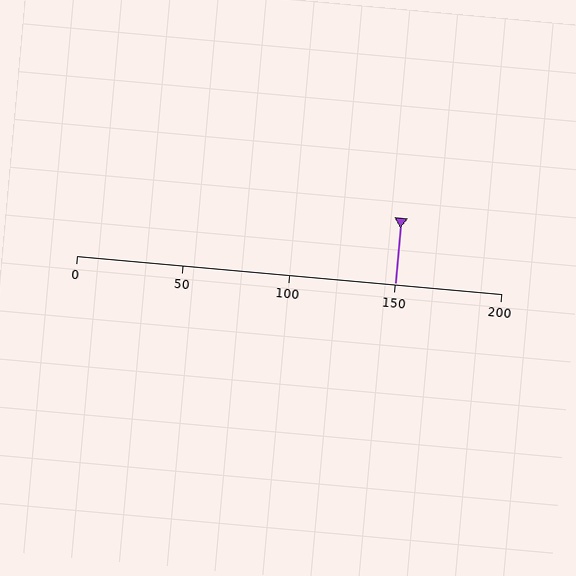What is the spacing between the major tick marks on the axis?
The major ticks are spaced 50 apart.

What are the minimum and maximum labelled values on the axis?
The axis runs from 0 to 200.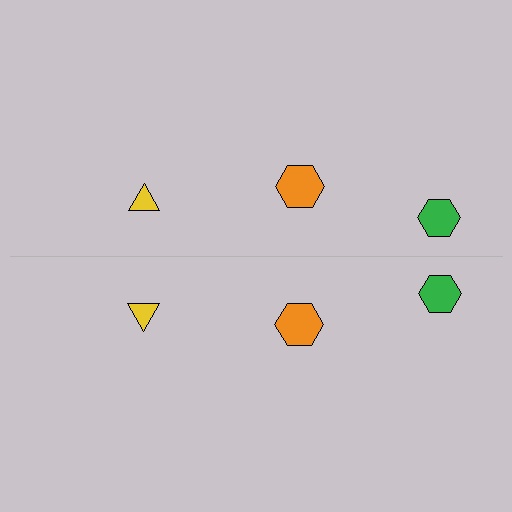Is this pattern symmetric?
Yes, this pattern has bilateral (reflection) symmetry.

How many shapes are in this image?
There are 6 shapes in this image.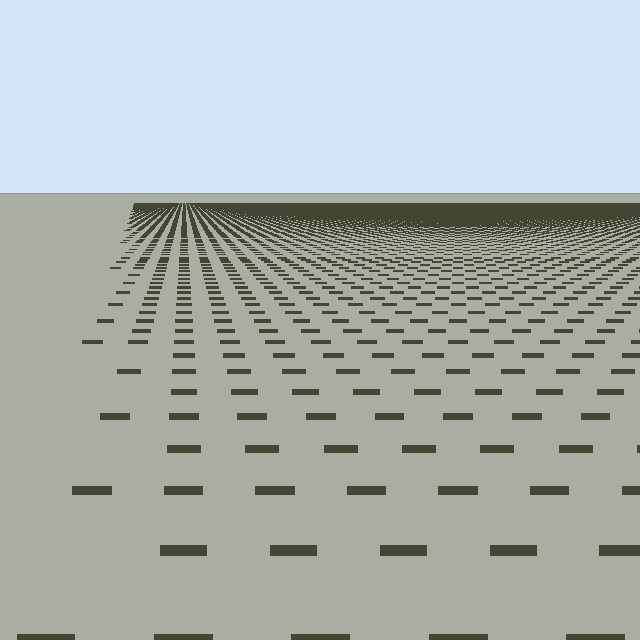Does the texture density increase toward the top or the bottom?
Density increases toward the top.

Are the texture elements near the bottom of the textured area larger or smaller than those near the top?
Larger. Near the bottom, elements are closer to the viewer and appear at a bigger on-screen size.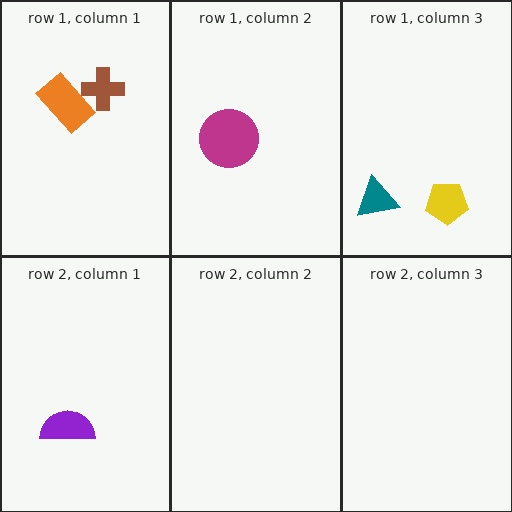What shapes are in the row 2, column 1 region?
The purple semicircle.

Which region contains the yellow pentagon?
The row 1, column 3 region.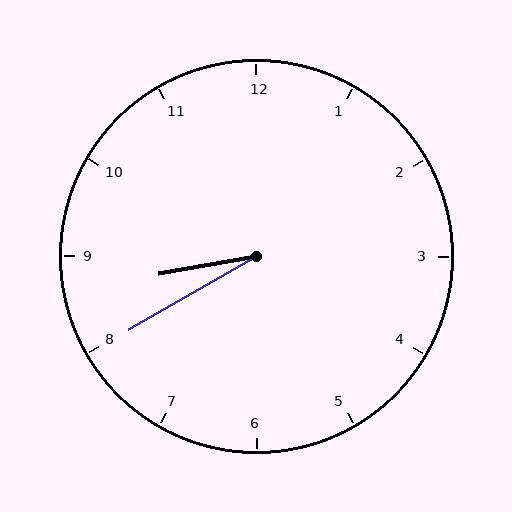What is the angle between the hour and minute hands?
Approximately 20 degrees.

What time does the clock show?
8:40.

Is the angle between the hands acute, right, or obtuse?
It is acute.